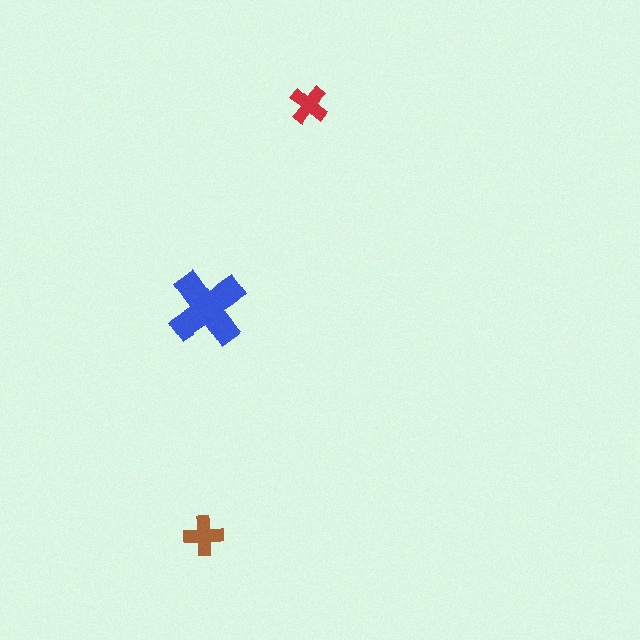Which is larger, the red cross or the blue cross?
The blue one.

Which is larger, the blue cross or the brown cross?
The blue one.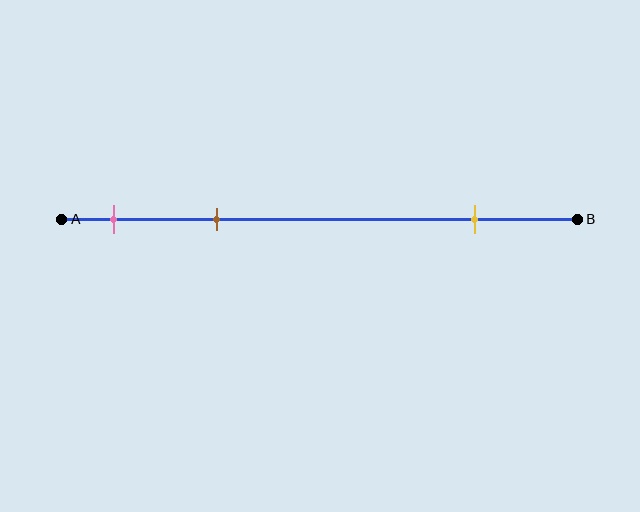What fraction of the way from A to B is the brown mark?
The brown mark is approximately 30% (0.3) of the way from A to B.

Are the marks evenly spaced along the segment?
No, the marks are not evenly spaced.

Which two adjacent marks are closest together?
The pink and brown marks are the closest adjacent pair.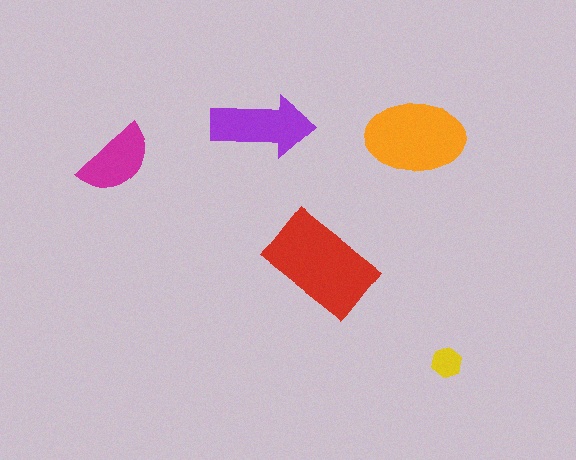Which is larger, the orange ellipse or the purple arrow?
The orange ellipse.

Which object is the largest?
The red rectangle.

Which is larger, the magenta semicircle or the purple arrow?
The purple arrow.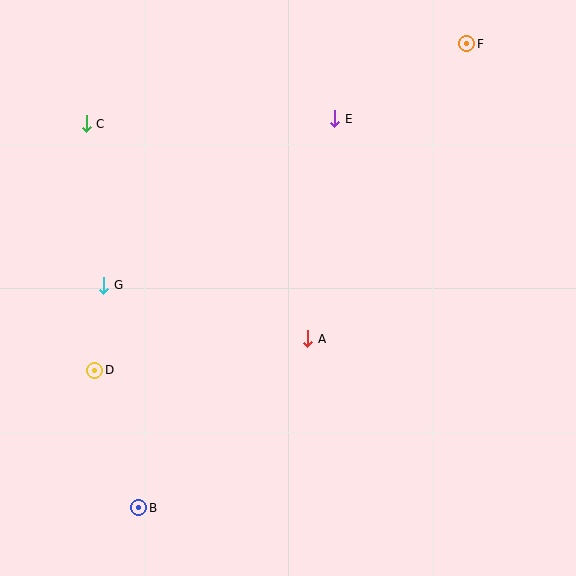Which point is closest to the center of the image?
Point A at (308, 339) is closest to the center.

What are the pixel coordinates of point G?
Point G is at (104, 286).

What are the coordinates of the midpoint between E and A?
The midpoint between E and A is at (321, 229).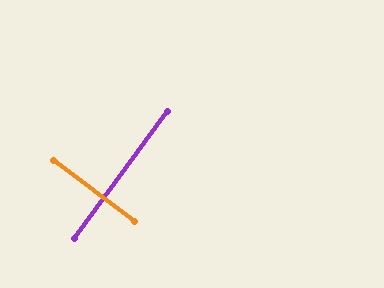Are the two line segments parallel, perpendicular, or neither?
Perpendicular — they meet at approximately 89°.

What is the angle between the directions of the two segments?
Approximately 89 degrees.